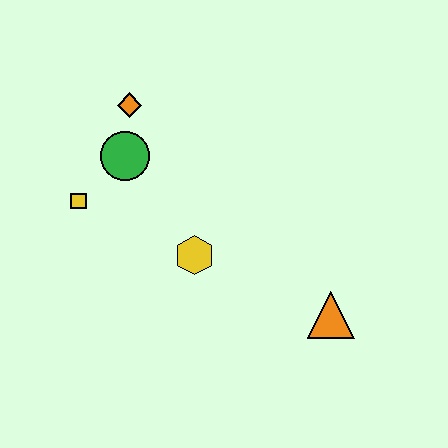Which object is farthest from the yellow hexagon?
The orange diamond is farthest from the yellow hexagon.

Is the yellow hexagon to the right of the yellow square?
Yes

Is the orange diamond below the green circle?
No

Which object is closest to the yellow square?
The green circle is closest to the yellow square.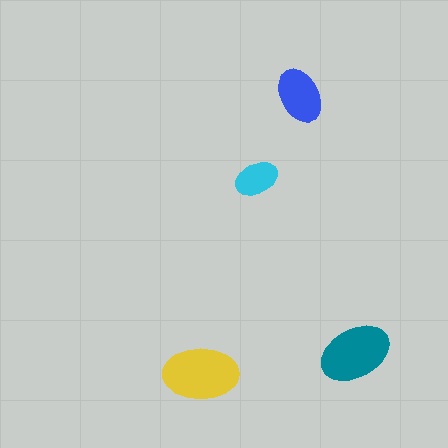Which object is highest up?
The blue ellipse is topmost.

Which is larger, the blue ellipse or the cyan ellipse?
The blue one.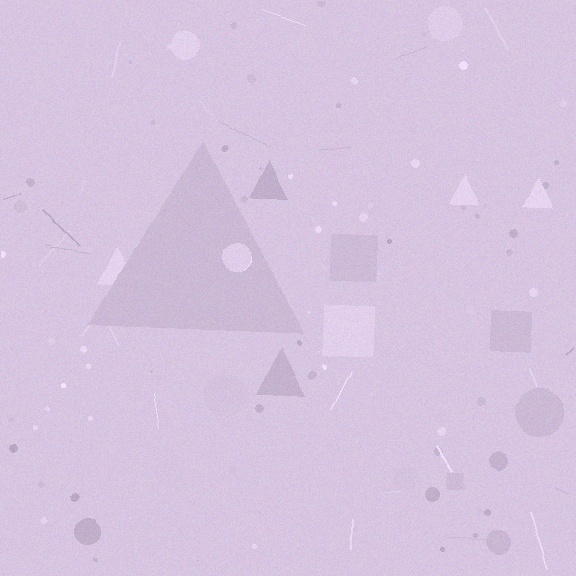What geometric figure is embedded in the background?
A triangle is embedded in the background.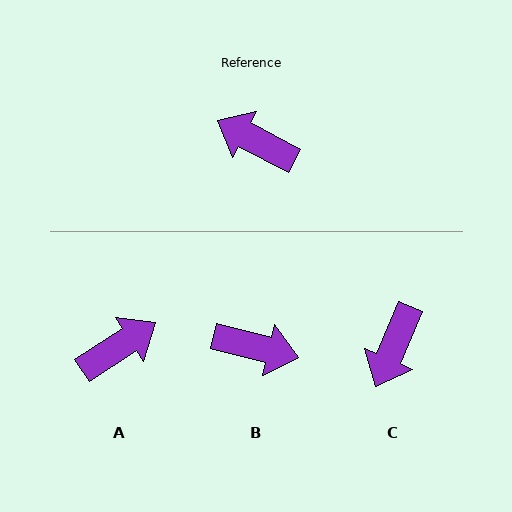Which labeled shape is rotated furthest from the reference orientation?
B, about 166 degrees away.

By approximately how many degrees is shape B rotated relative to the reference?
Approximately 166 degrees clockwise.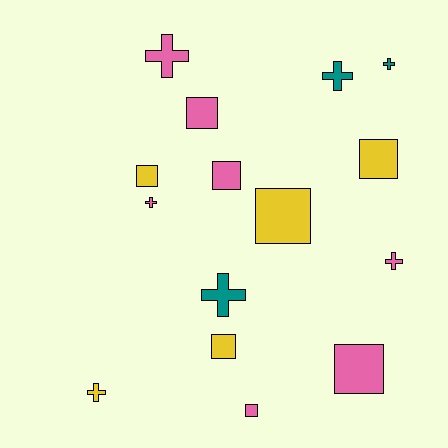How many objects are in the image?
There are 15 objects.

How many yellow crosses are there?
There is 1 yellow cross.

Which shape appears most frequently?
Square, with 8 objects.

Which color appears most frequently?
Pink, with 7 objects.